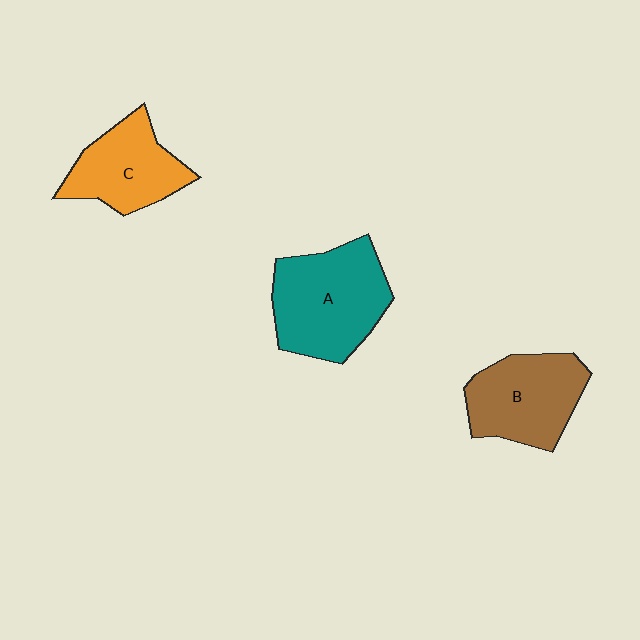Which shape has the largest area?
Shape A (teal).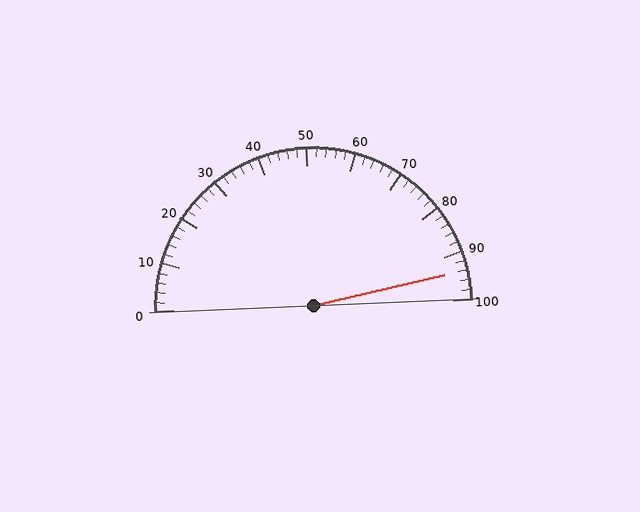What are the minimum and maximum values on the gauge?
The gauge ranges from 0 to 100.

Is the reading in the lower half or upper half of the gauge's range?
The reading is in the upper half of the range (0 to 100).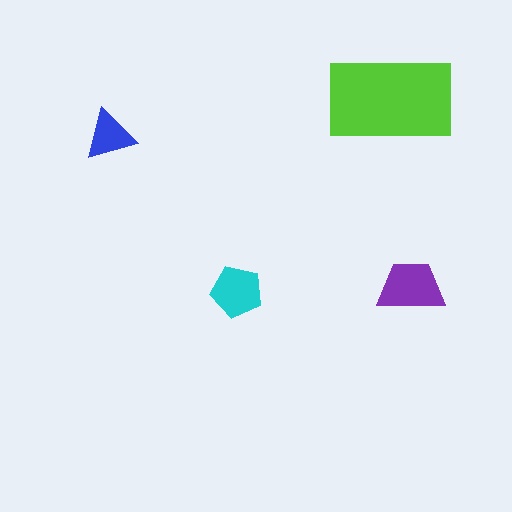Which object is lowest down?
The cyan pentagon is bottommost.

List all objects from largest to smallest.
The lime rectangle, the purple trapezoid, the cyan pentagon, the blue triangle.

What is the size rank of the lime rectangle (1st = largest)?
1st.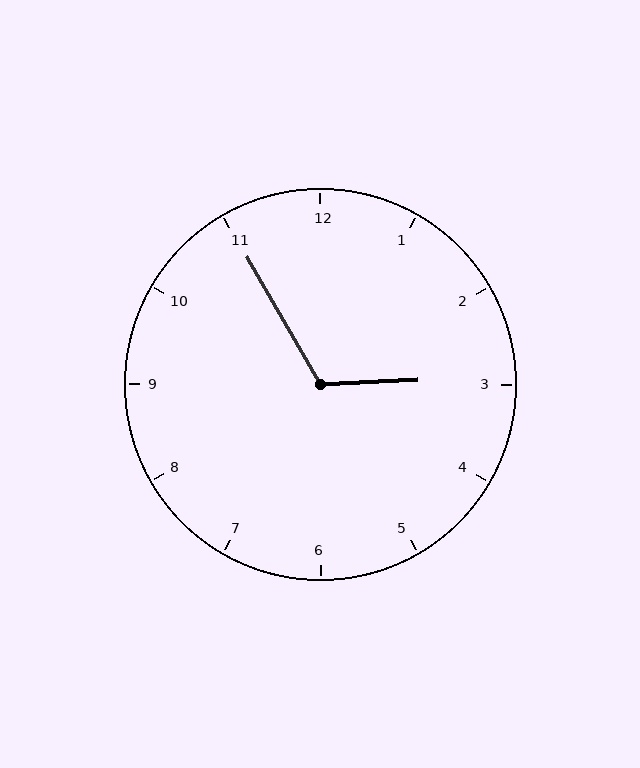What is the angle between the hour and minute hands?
Approximately 118 degrees.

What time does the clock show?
2:55.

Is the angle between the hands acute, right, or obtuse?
It is obtuse.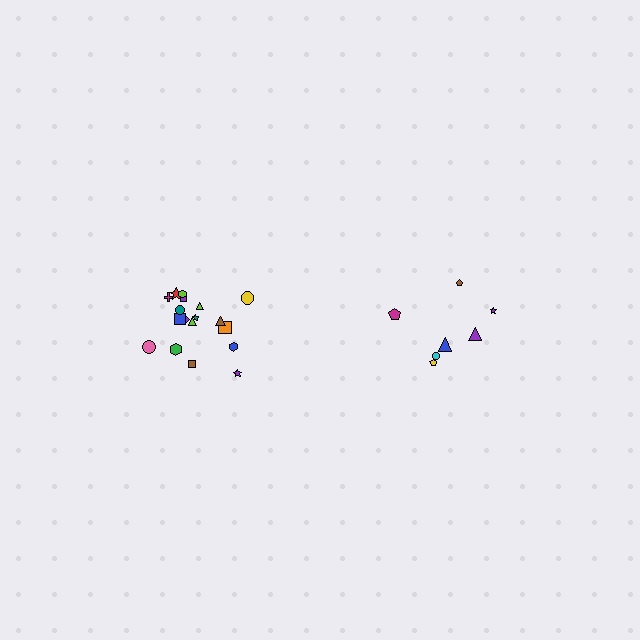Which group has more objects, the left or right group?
The left group.